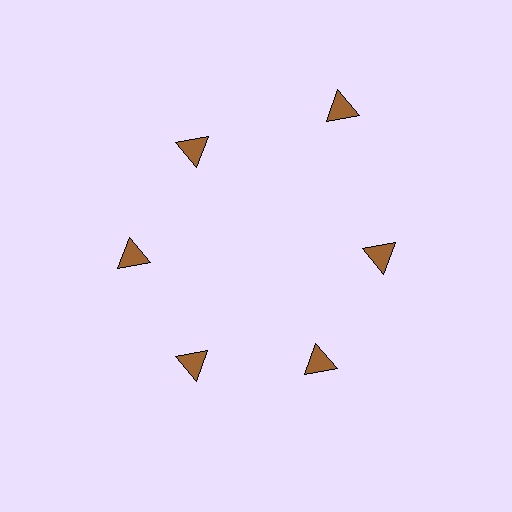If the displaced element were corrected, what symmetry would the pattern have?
It would have 6-fold rotational symmetry — the pattern would map onto itself every 60 degrees.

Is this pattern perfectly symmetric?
No. The 6 brown triangles are arranged in a ring, but one element near the 1 o'clock position is pushed outward from the center, breaking the 6-fold rotational symmetry.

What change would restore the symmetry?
The symmetry would be restored by moving it inward, back onto the ring so that all 6 triangles sit at equal angles and equal distance from the center.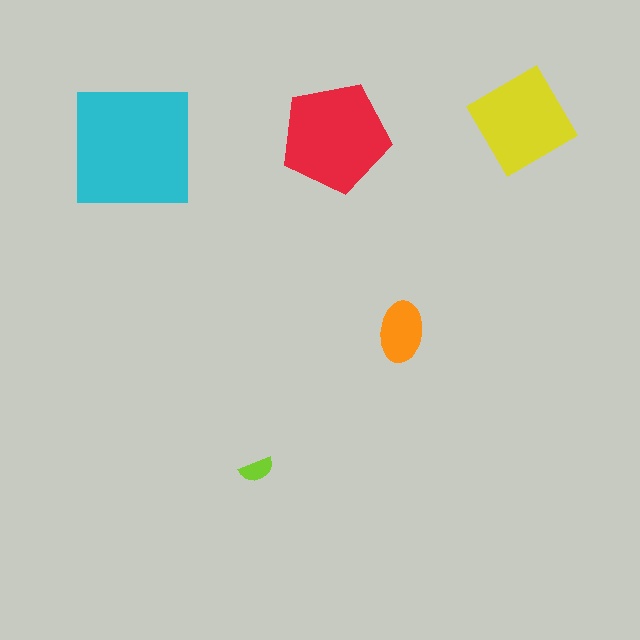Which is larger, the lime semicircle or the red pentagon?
The red pentagon.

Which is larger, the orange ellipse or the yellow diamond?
The yellow diamond.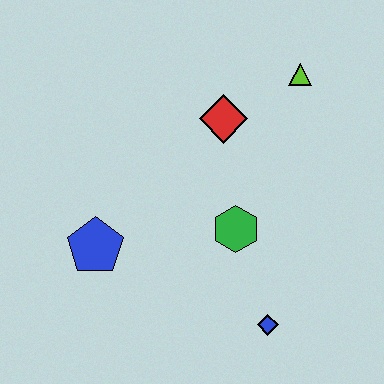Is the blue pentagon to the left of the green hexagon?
Yes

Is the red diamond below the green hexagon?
No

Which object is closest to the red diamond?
The lime triangle is closest to the red diamond.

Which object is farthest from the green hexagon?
The lime triangle is farthest from the green hexagon.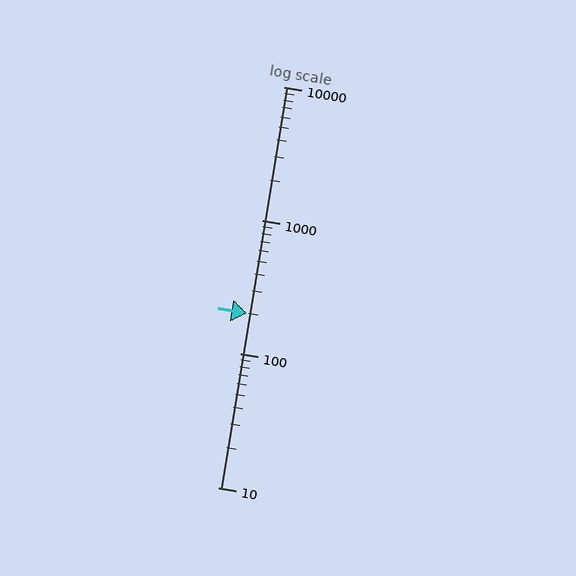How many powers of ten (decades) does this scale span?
The scale spans 3 decades, from 10 to 10000.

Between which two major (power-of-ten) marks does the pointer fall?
The pointer is between 100 and 1000.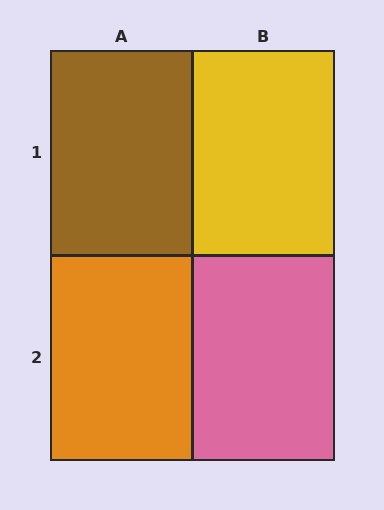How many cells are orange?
1 cell is orange.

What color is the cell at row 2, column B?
Pink.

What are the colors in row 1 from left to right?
Brown, yellow.